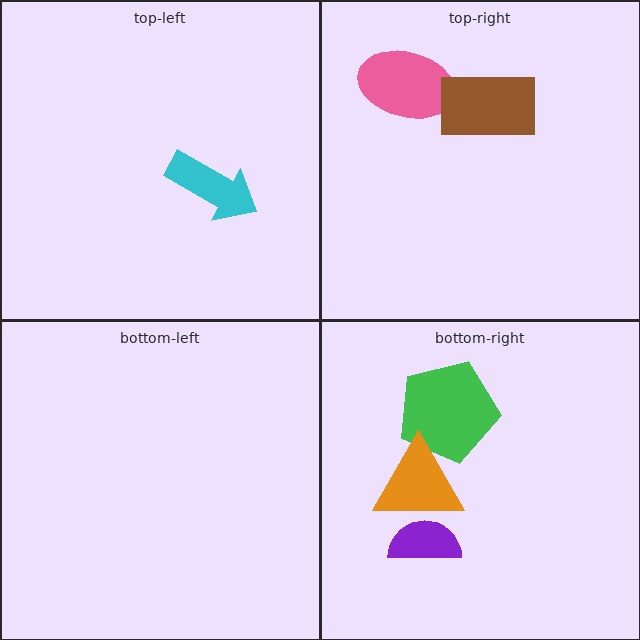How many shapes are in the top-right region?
2.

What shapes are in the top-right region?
The pink ellipse, the brown rectangle.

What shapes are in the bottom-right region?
The purple semicircle, the green pentagon, the orange triangle.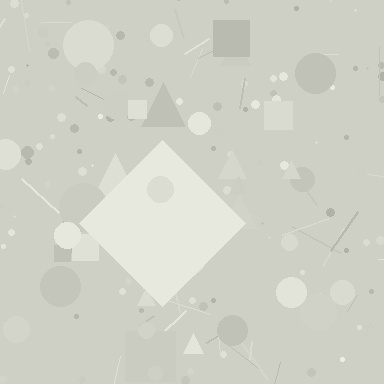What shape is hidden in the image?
A diamond is hidden in the image.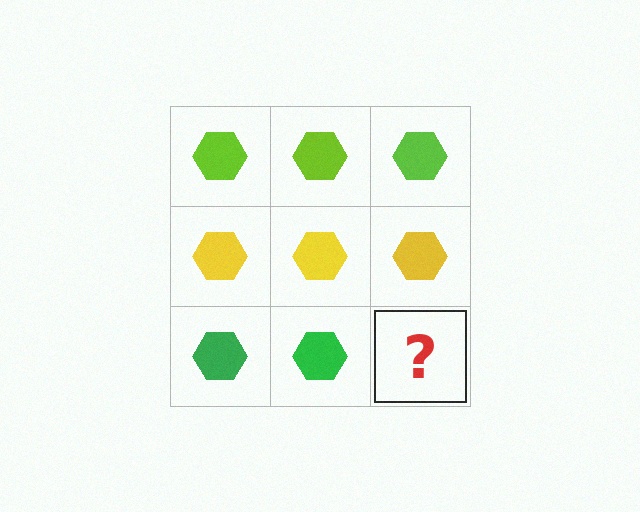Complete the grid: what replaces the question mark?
The question mark should be replaced with a green hexagon.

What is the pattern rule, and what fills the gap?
The rule is that each row has a consistent color. The gap should be filled with a green hexagon.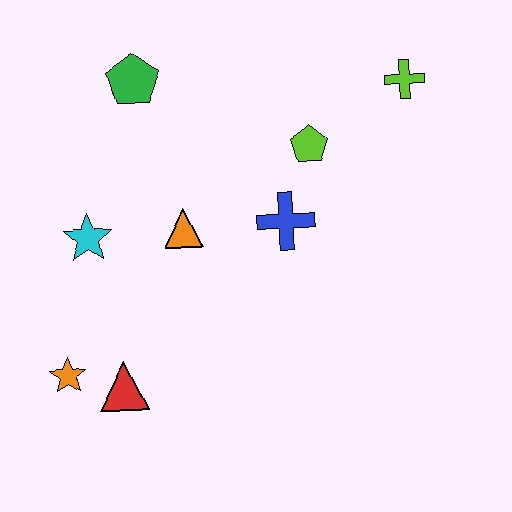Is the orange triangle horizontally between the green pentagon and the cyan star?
No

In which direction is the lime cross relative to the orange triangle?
The lime cross is to the right of the orange triangle.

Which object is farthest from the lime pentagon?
The orange star is farthest from the lime pentagon.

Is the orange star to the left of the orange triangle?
Yes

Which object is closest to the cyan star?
The orange triangle is closest to the cyan star.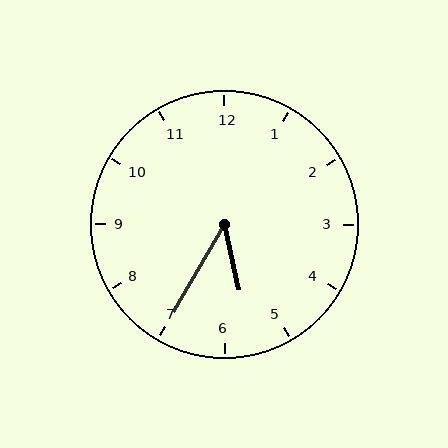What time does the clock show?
5:35.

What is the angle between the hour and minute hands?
Approximately 42 degrees.